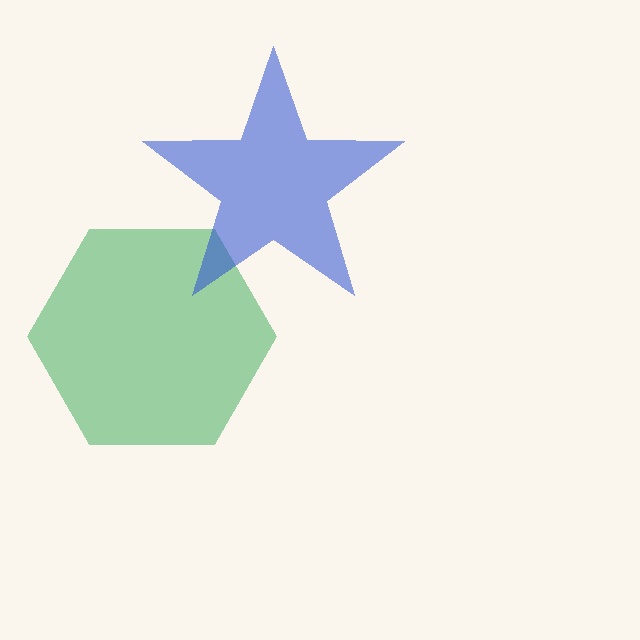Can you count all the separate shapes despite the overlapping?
Yes, there are 2 separate shapes.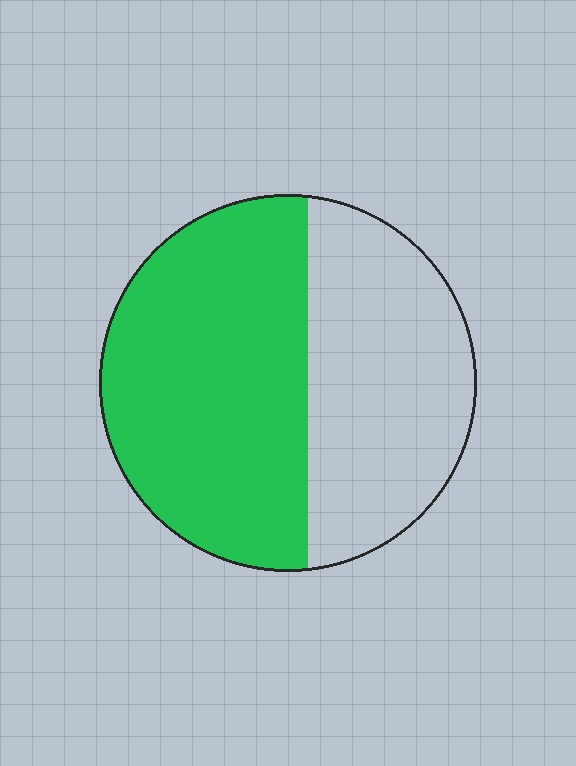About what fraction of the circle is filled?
About three fifths (3/5).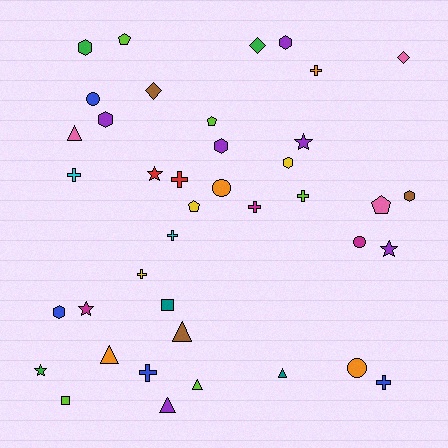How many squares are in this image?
There are 2 squares.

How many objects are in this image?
There are 40 objects.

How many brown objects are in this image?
There are 3 brown objects.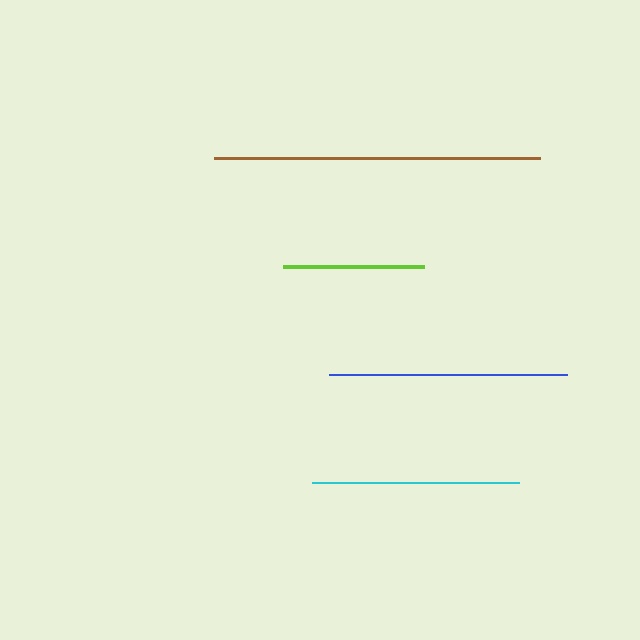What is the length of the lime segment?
The lime segment is approximately 141 pixels long.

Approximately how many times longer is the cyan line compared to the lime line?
The cyan line is approximately 1.5 times the length of the lime line.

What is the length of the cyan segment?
The cyan segment is approximately 207 pixels long.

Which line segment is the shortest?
The lime line is the shortest at approximately 141 pixels.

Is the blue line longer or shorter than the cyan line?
The blue line is longer than the cyan line.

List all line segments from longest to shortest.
From longest to shortest: brown, blue, cyan, lime.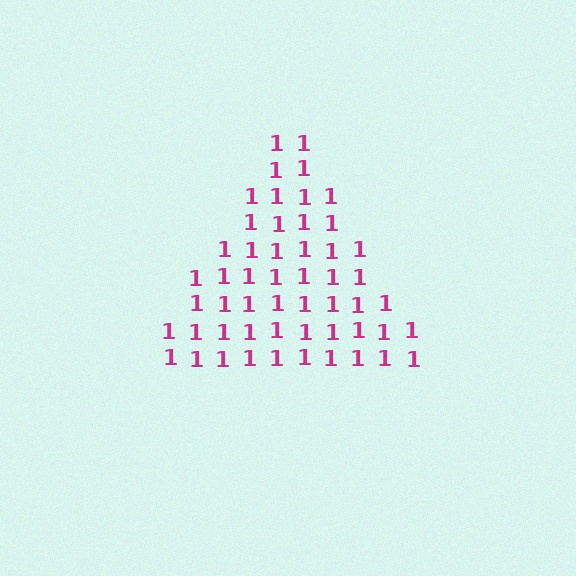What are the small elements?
The small elements are digit 1's.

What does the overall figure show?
The overall figure shows a triangle.